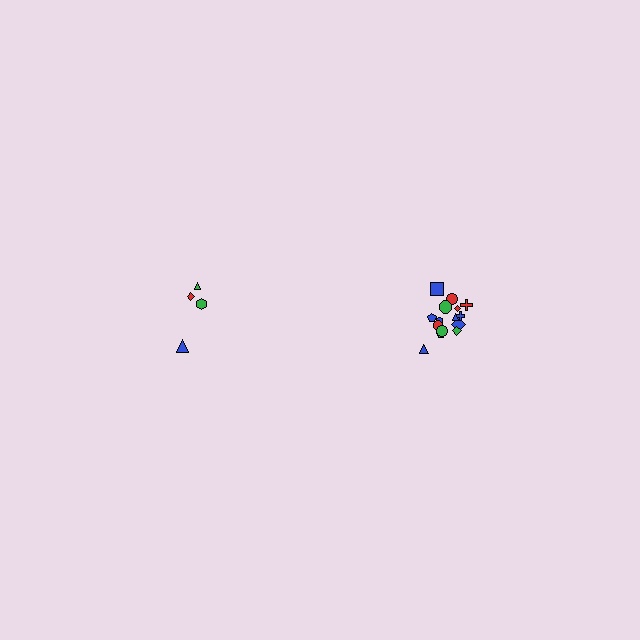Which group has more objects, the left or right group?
The right group.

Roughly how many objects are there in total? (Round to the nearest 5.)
Roughly 20 objects in total.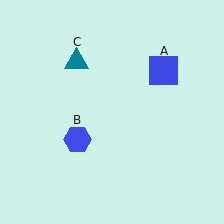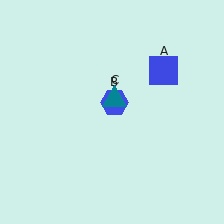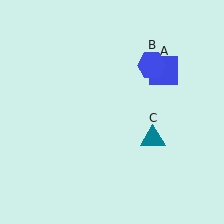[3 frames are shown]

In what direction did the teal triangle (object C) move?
The teal triangle (object C) moved down and to the right.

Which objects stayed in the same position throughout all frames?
Blue square (object A) remained stationary.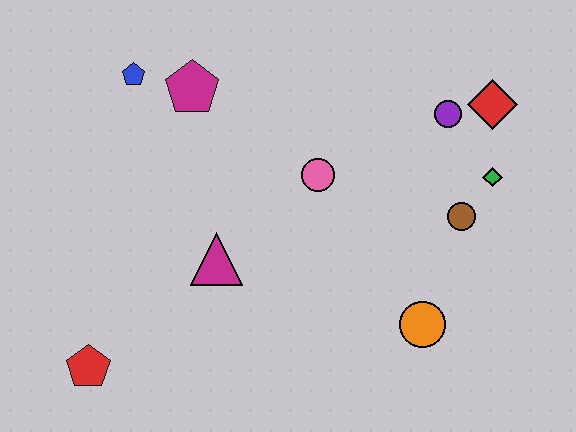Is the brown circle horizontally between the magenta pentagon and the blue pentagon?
No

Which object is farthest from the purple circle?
The red pentagon is farthest from the purple circle.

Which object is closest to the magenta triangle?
The pink circle is closest to the magenta triangle.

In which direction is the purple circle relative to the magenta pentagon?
The purple circle is to the right of the magenta pentagon.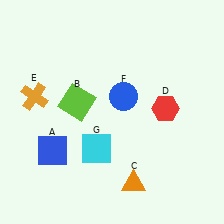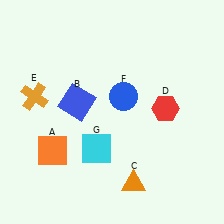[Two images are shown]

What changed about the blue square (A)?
In Image 1, A is blue. In Image 2, it changed to orange.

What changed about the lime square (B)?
In Image 1, B is lime. In Image 2, it changed to blue.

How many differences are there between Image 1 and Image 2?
There are 2 differences between the two images.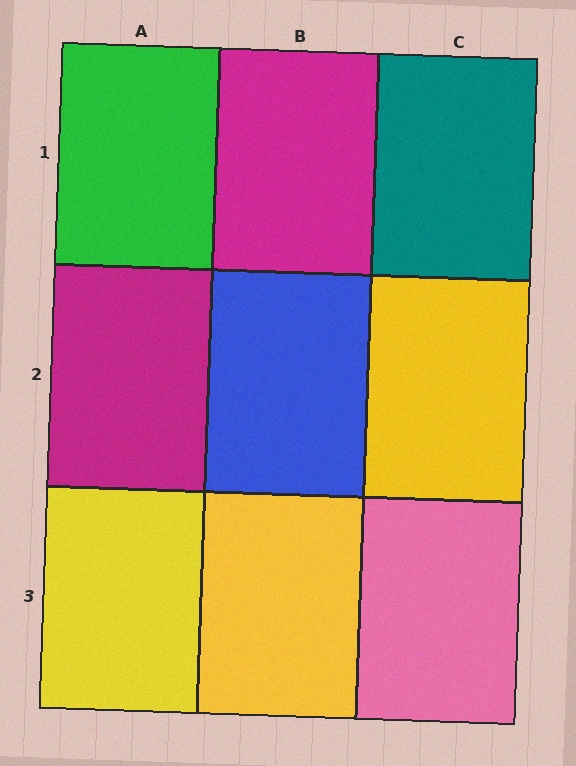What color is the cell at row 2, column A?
Magenta.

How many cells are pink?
1 cell is pink.